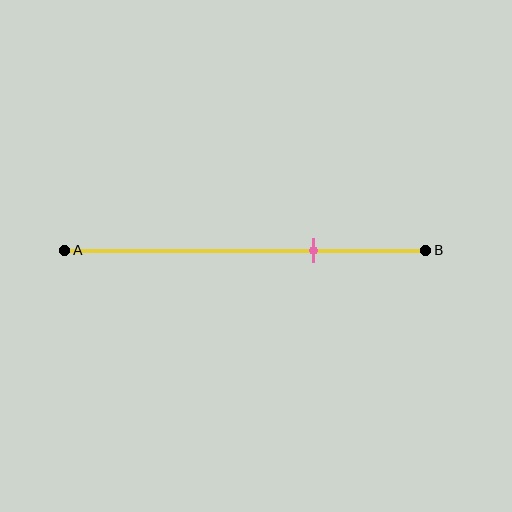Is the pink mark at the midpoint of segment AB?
No, the mark is at about 70% from A, not at the 50% midpoint.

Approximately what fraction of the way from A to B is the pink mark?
The pink mark is approximately 70% of the way from A to B.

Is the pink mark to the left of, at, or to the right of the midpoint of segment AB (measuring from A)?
The pink mark is to the right of the midpoint of segment AB.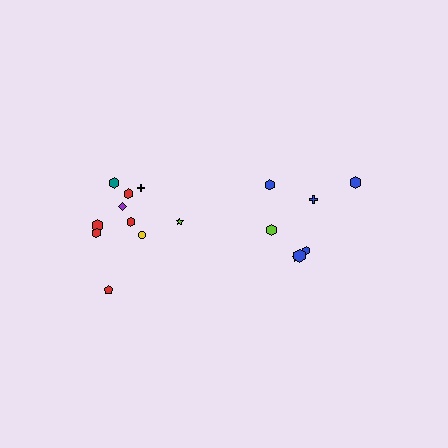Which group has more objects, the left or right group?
The left group.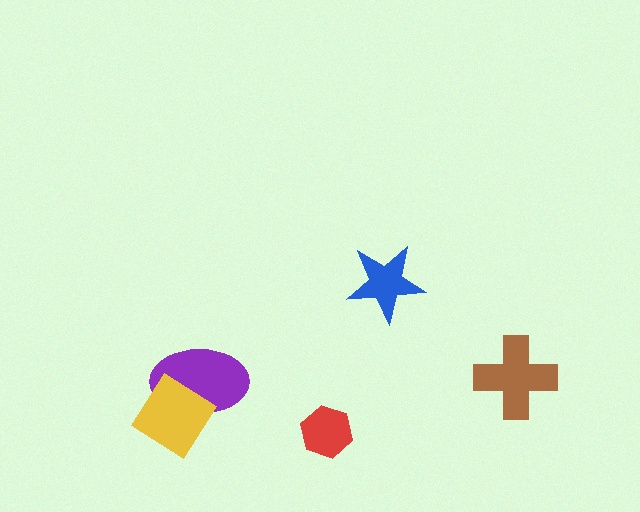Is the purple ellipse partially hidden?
Yes, it is partially covered by another shape.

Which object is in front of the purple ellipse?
The yellow diamond is in front of the purple ellipse.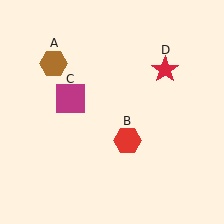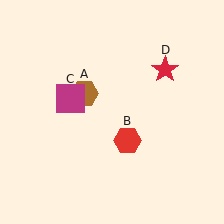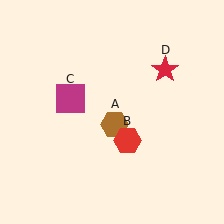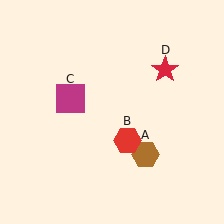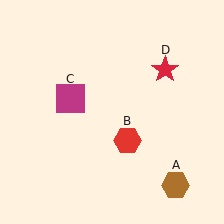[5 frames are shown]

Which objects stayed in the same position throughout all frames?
Red hexagon (object B) and magenta square (object C) and red star (object D) remained stationary.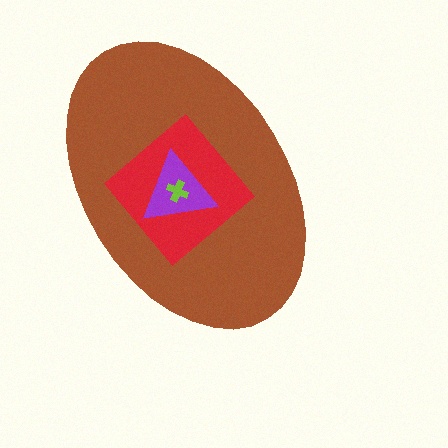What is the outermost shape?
The brown ellipse.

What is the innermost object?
The lime cross.